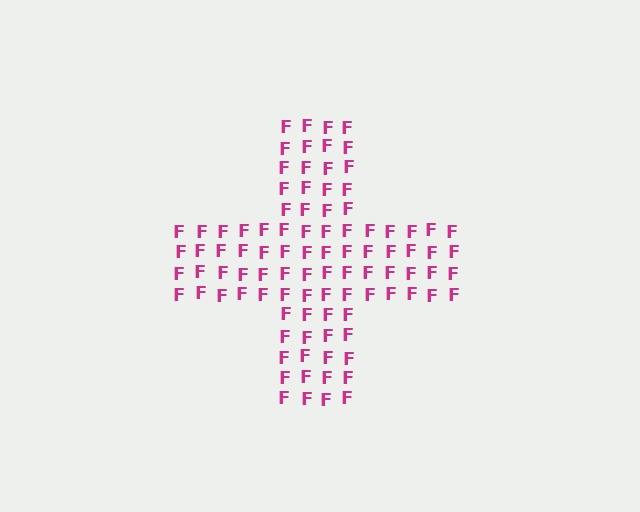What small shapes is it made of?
It is made of small letter F's.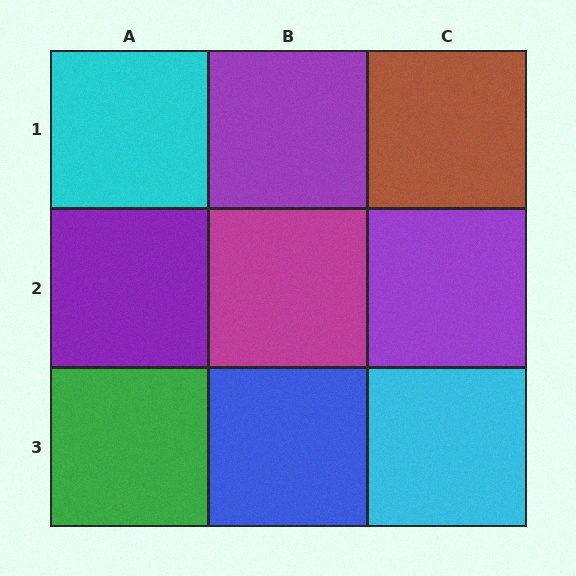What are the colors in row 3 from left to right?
Green, blue, cyan.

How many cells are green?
1 cell is green.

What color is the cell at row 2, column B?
Magenta.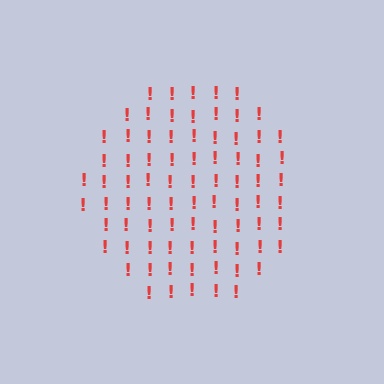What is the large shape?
The large shape is a circle.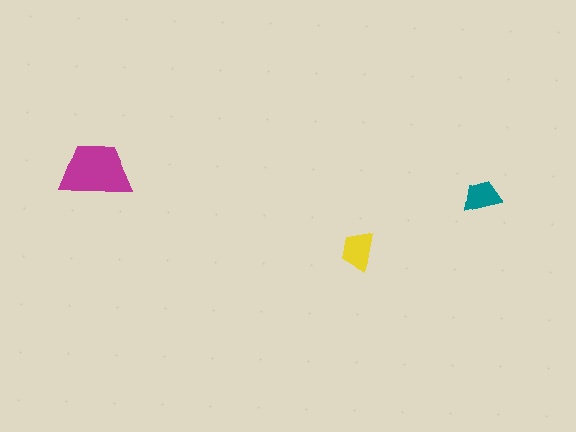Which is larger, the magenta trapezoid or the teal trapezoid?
The magenta one.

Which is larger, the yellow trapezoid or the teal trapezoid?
The yellow one.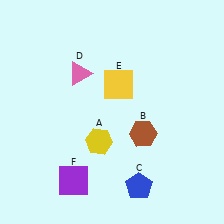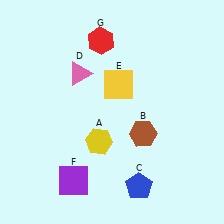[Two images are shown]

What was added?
A red hexagon (G) was added in Image 2.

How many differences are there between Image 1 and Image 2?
There is 1 difference between the two images.